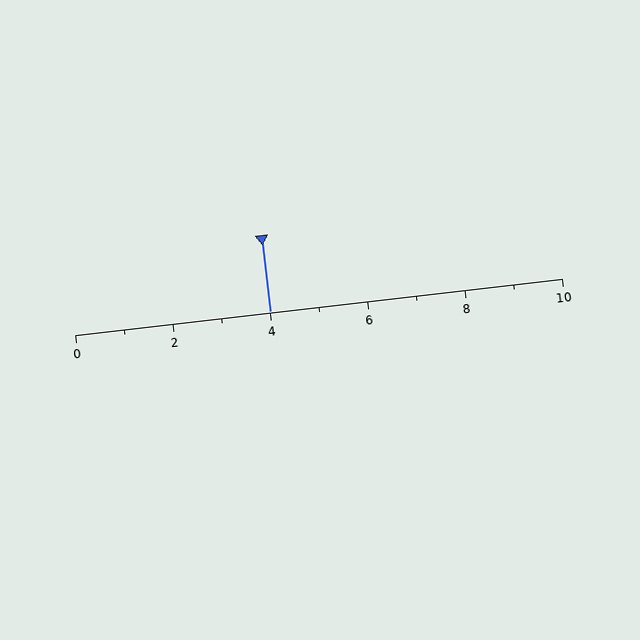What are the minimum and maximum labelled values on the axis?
The axis runs from 0 to 10.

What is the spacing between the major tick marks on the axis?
The major ticks are spaced 2 apart.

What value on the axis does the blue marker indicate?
The marker indicates approximately 4.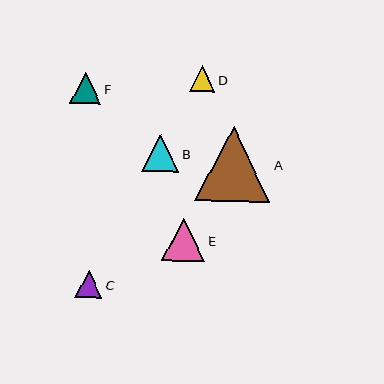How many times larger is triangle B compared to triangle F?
Triangle B is approximately 1.2 times the size of triangle F.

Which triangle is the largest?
Triangle A is the largest with a size of approximately 75 pixels.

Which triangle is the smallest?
Triangle D is the smallest with a size of approximately 25 pixels.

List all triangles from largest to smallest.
From largest to smallest: A, E, B, F, C, D.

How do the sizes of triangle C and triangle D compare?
Triangle C and triangle D are approximately the same size.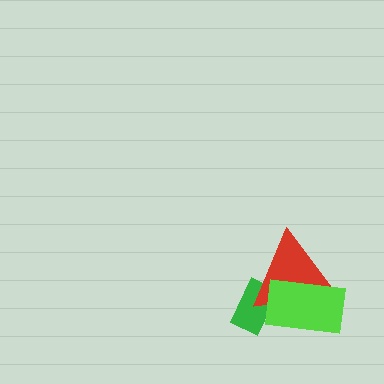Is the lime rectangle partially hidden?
No, no other shape covers it.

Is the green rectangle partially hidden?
Yes, it is partially covered by another shape.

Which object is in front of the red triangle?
The lime rectangle is in front of the red triangle.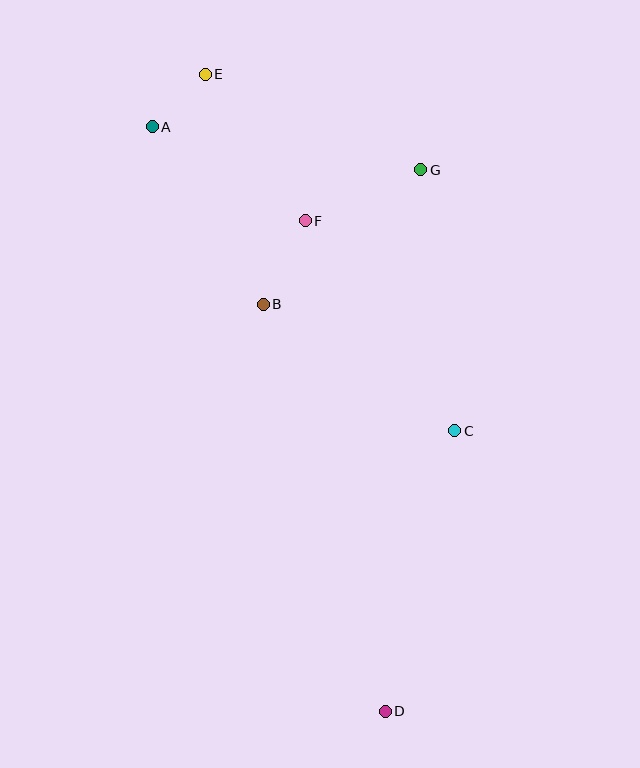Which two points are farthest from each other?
Points D and E are farthest from each other.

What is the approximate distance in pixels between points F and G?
The distance between F and G is approximately 126 pixels.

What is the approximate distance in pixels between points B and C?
The distance between B and C is approximately 230 pixels.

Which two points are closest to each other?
Points A and E are closest to each other.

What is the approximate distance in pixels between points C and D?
The distance between C and D is approximately 289 pixels.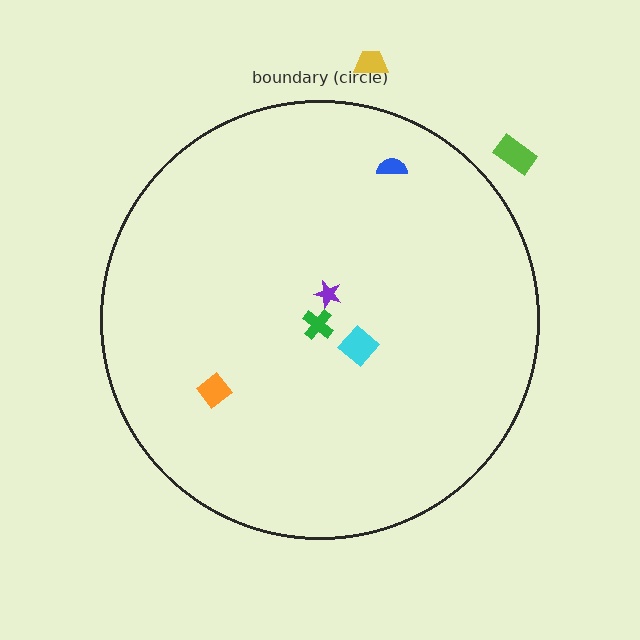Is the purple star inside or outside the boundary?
Inside.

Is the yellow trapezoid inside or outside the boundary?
Outside.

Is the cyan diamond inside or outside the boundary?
Inside.